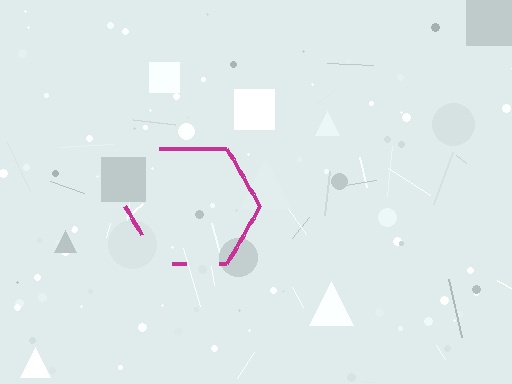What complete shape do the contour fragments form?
The contour fragments form a hexagon.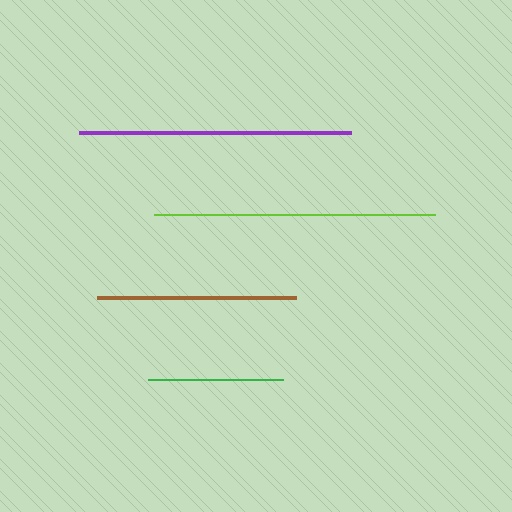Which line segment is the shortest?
The green line is the shortest at approximately 134 pixels.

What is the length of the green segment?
The green segment is approximately 134 pixels long.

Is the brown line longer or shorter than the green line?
The brown line is longer than the green line.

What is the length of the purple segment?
The purple segment is approximately 272 pixels long.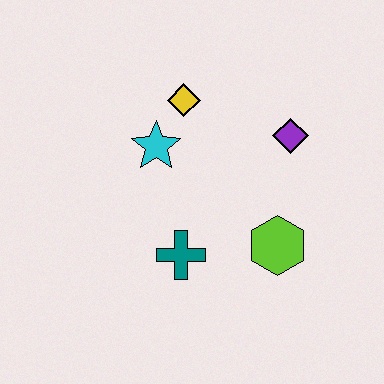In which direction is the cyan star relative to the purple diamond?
The cyan star is to the left of the purple diamond.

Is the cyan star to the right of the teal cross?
No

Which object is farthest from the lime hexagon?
The yellow diamond is farthest from the lime hexagon.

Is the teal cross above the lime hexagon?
No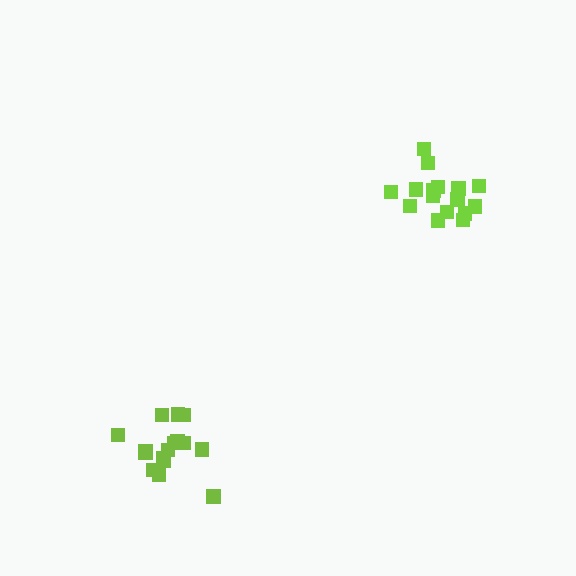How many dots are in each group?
Group 1: 16 dots, Group 2: 16 dots (32 total).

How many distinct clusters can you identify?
There are 2 distinct clusters.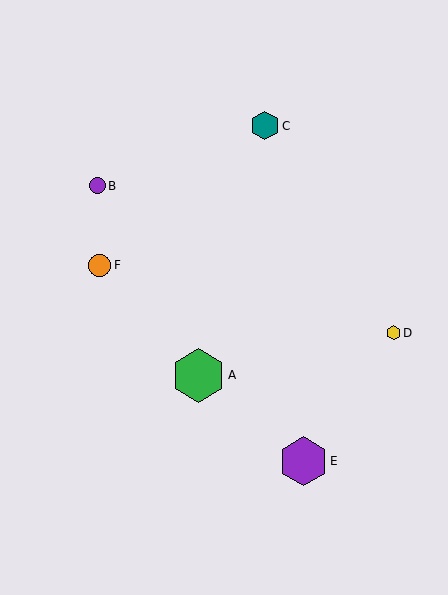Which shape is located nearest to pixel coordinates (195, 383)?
The green hexagon (labeled A) at (198, 375) is nearest to that location.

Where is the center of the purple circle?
The center of the purple circle is at (97, 186).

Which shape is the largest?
The green hexagon (labeled A) is the largest.